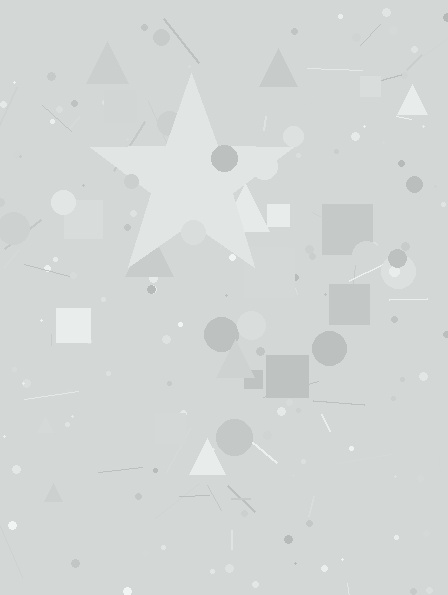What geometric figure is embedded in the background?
A star is embedded in the background.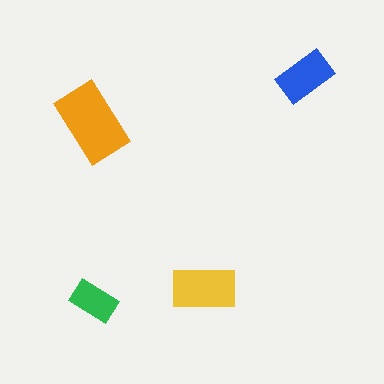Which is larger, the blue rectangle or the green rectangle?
The blue one.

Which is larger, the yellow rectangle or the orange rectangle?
The orange one.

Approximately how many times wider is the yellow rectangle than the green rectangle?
About 1.5 times wider.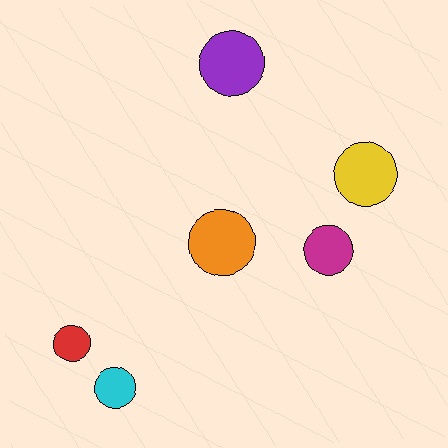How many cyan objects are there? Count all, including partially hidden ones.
There is 1 cyan object.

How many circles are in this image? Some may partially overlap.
There are 6 circles.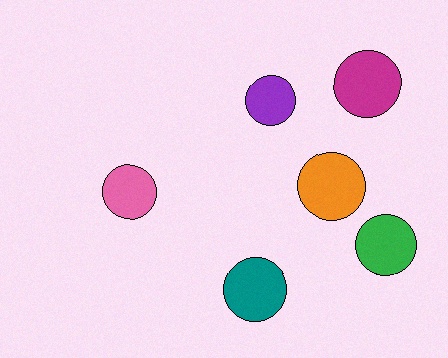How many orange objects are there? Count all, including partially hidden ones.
There is 1 orange object.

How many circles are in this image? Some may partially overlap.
There are 6 circles.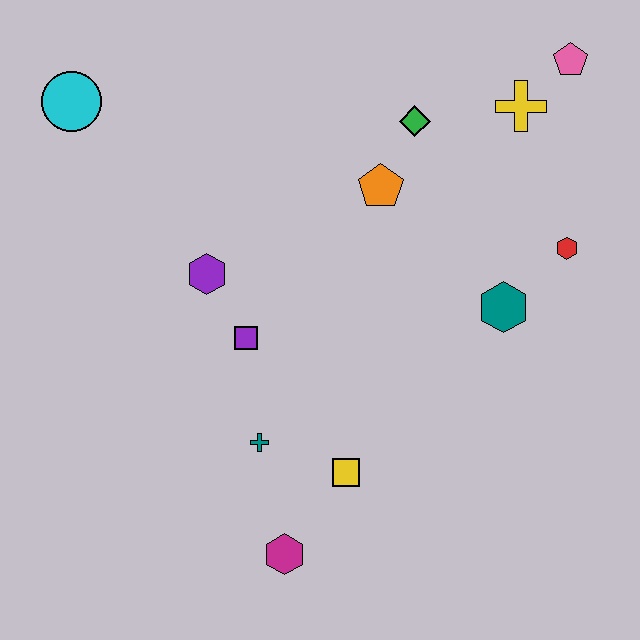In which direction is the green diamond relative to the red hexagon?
The green diamond is to the left of the red hexagon.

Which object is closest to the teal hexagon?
The red hexagon is closest to the teal hexagon.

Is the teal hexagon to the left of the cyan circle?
No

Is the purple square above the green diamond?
No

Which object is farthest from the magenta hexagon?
The pink pentagon is farthest from the magenta hexagon.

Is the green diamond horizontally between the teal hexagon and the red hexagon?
No